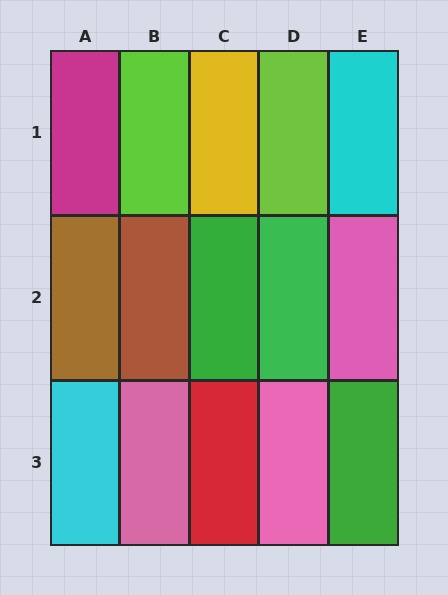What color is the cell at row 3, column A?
Cyan.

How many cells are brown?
2 cells are brown.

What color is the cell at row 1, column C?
Yellow.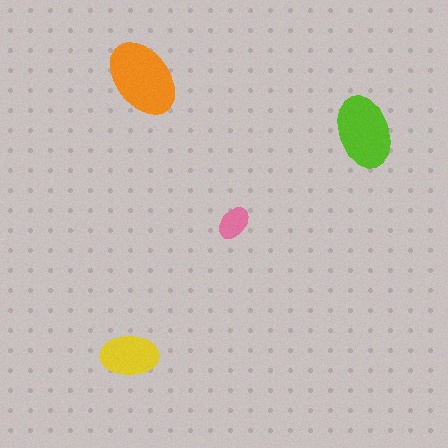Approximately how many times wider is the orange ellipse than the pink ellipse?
About 2.5 times wider.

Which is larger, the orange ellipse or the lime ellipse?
The orange one.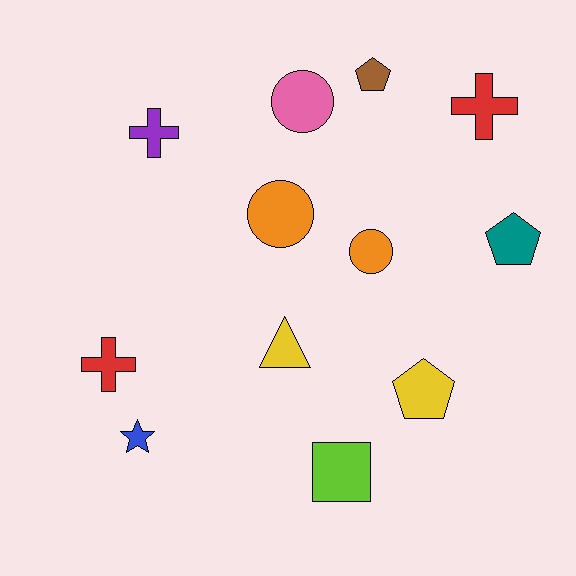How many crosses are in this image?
There are 3 crosses.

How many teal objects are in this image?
There is 1 teal object.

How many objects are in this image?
There are 12 objects.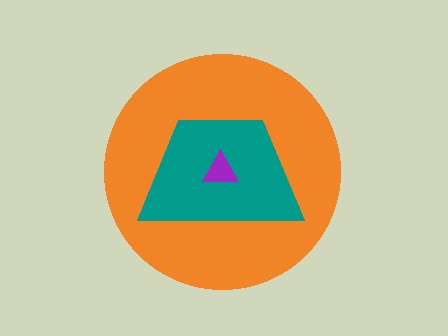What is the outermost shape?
The orange circle.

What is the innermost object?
The purple triangle.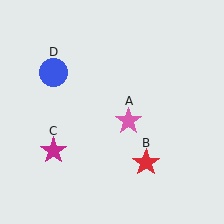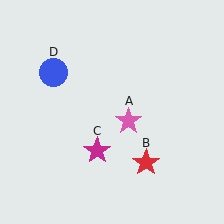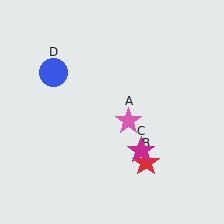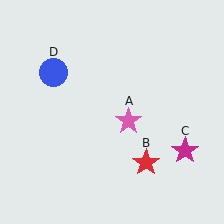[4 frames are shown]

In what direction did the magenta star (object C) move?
The magenta star (object C) moved right.